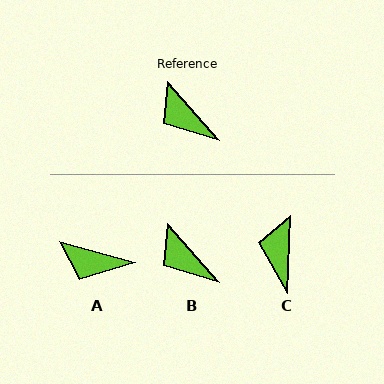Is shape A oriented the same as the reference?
No, it is off by about 33 degrees.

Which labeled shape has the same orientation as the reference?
B.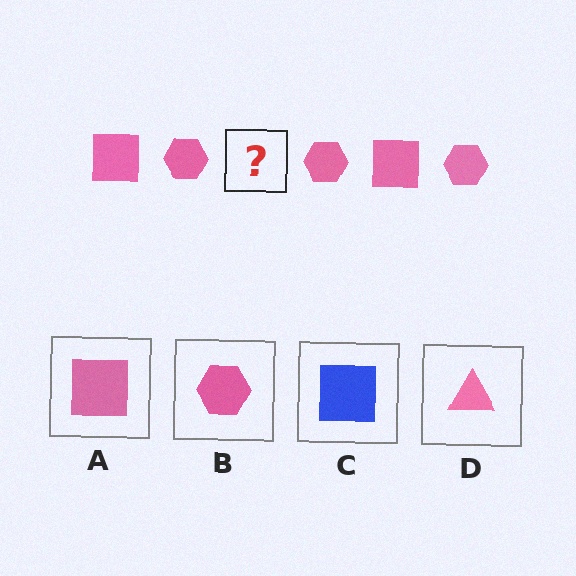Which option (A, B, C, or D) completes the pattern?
A.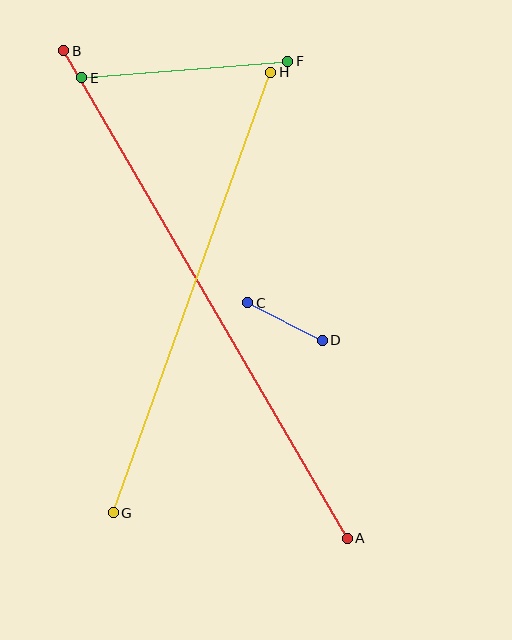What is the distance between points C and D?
The distance is approximately 83 pixels.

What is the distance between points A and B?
The distance is approximately 564 pixels.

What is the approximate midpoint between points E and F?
The midpoint is at approximately (185, 70) pixels.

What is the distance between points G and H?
The distance is approximately 468 pixels.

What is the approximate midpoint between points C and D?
The midpoint is at approximately (285, 322) pixels.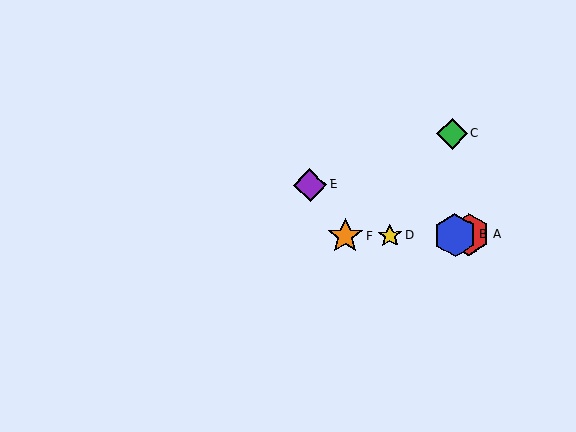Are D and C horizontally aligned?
No, D is at y≈236 and C is at y≈133.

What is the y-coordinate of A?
Object A is at y≈235.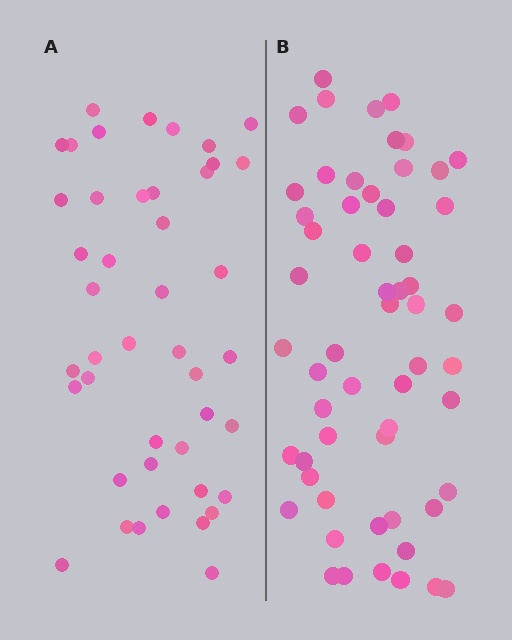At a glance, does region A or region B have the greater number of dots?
Region B (the right region) has more dots.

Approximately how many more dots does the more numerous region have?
Region B has approximately 15 more dots than region A.